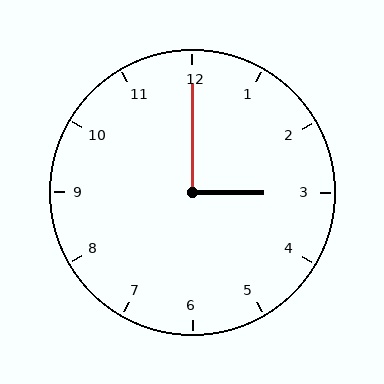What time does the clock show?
3:00.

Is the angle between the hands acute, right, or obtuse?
It is right.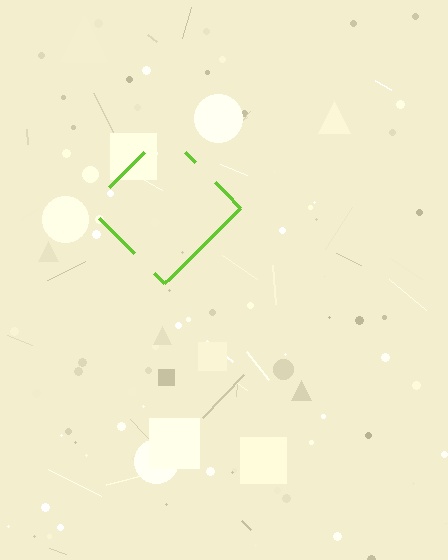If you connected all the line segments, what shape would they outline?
They would outline a diamond.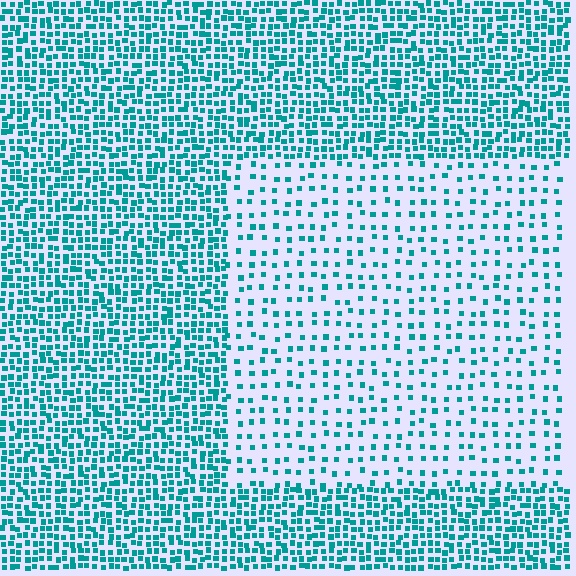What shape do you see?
I see a rectangle.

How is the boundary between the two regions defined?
The boundary is defined by a change in element density (approximately 2.6x ratio). All elements are the same color, size, and shape.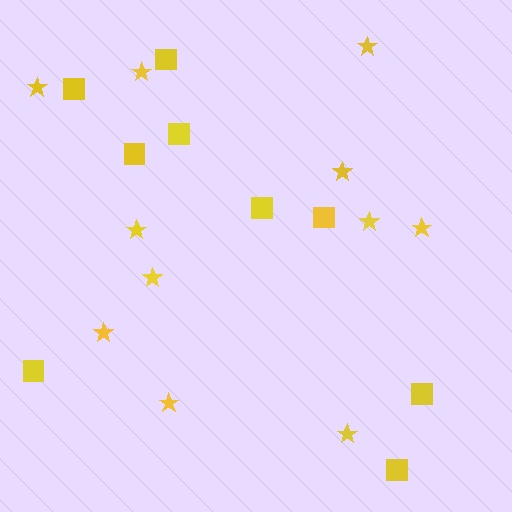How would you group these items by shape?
There are 2 groups: one group of squares (9) and one group of stars (11).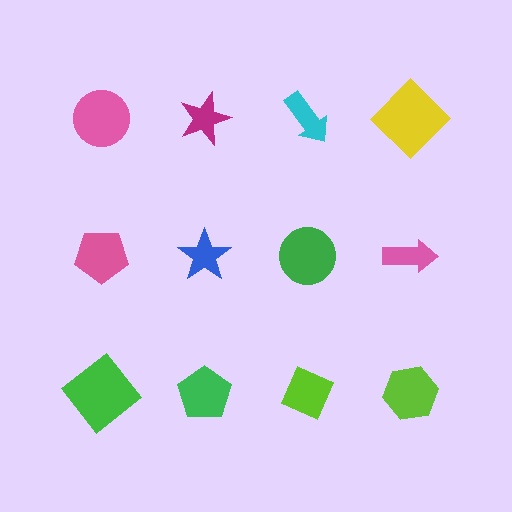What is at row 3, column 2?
A green pentagon.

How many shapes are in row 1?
4 shapes.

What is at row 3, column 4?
A lime hexagon.